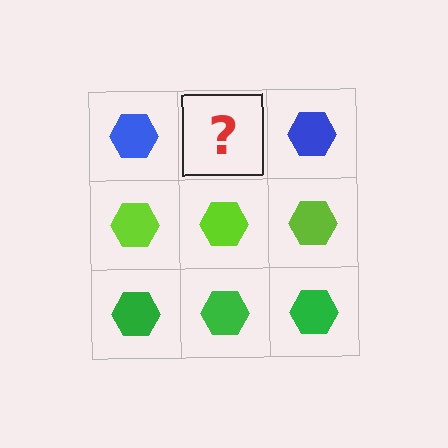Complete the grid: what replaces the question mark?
The question mark should be replaced with a blue hexagon.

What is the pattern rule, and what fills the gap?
The rule is that each row has a consistent color. The gap should be filled with a blue hexagon.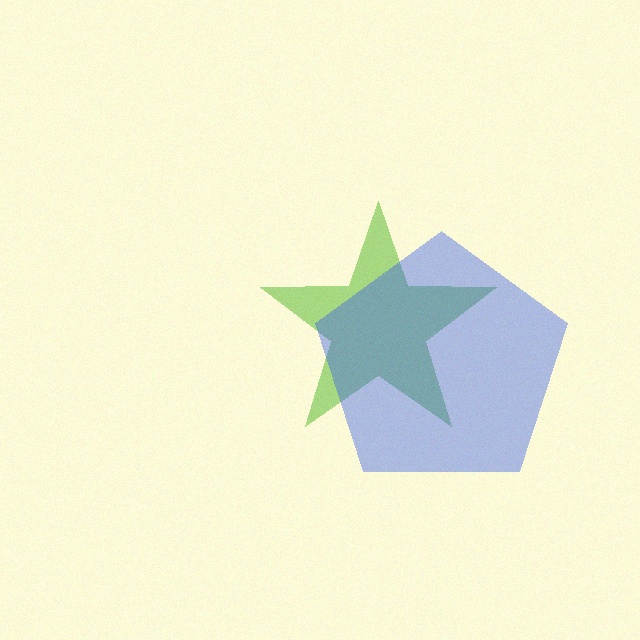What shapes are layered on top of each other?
The layered shapes are: a lime star, a blue pentagon.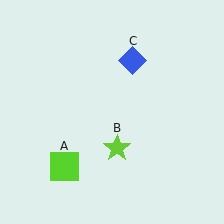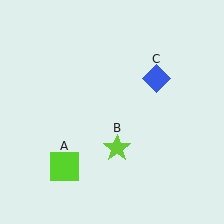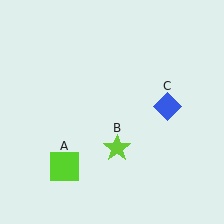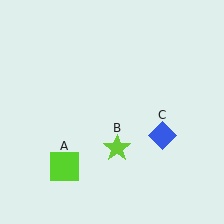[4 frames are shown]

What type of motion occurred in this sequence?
The blue diamond (object C) rotated clockwise around the center of the scene.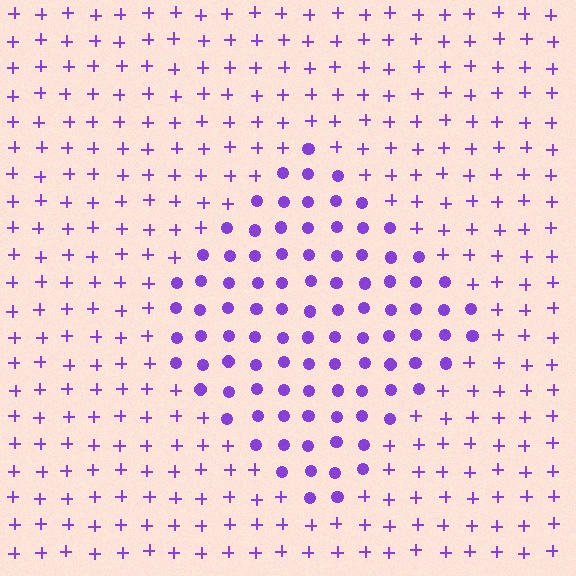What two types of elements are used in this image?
The image uses circles inside the diamond region and plus signs outside it.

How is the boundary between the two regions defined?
The boundary is defined by a change in element shape: circles inside vs. plus signs outside. All elements share the same color and spacing.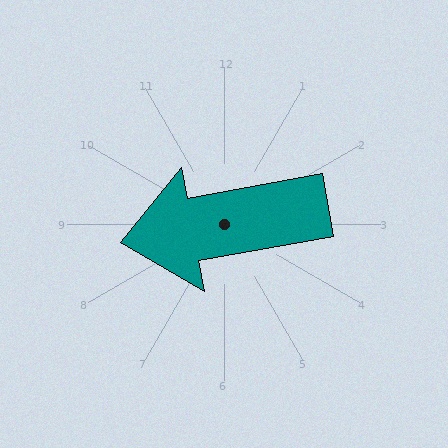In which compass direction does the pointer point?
West.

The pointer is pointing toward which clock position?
Roughly 9 o'clock.